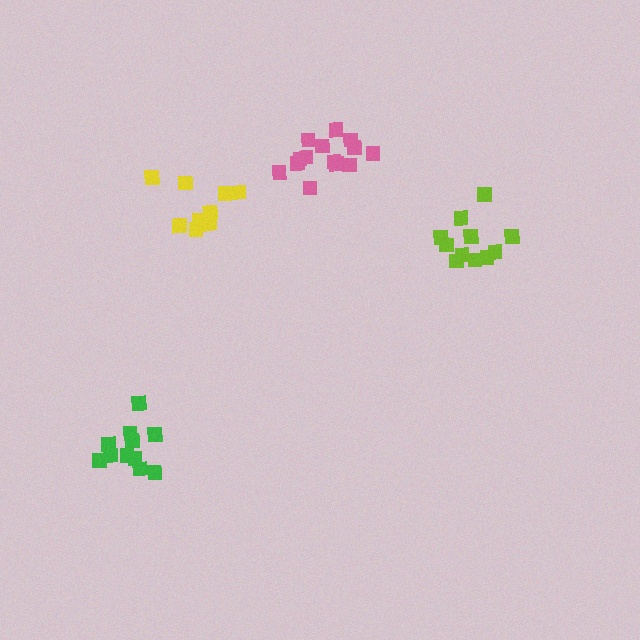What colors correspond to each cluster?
The clusters are colored: pink, green, yellow, lime.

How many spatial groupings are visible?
There are 4 spatial groupings.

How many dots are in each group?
Group 1: 14 dots, Group 2: 11 dots, Group 3: 10 dots, Group 4: 11 dots (46 total).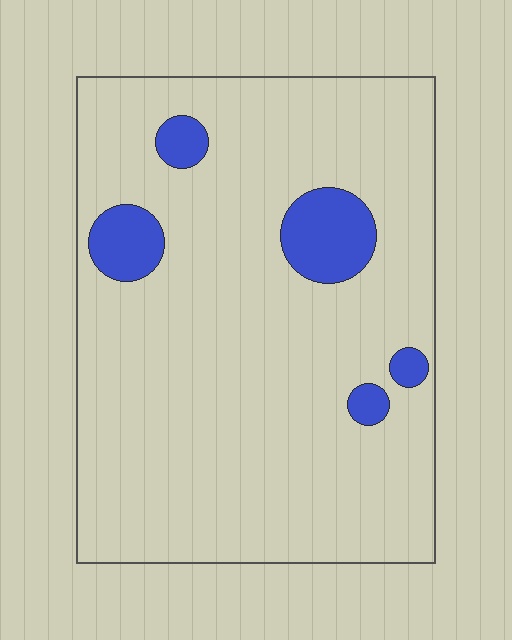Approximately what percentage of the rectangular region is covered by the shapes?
Approximately 10%.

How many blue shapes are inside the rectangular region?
5.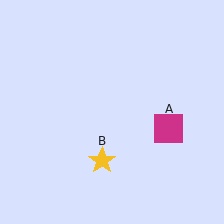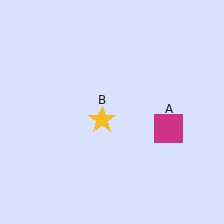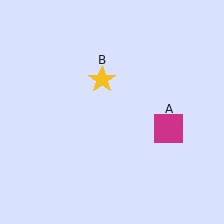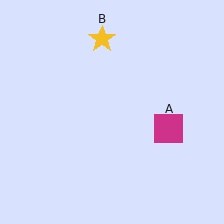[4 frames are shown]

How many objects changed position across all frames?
1 object changed position: yellow star (object B).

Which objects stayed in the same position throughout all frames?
Magenta square (object A) remained stationary.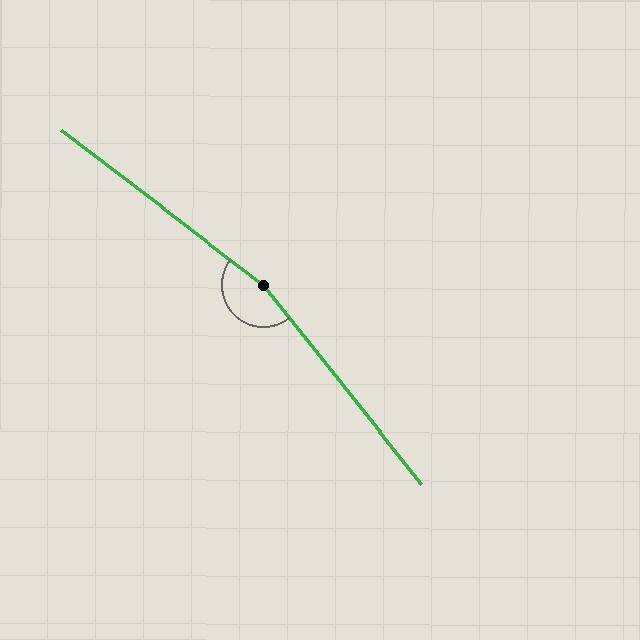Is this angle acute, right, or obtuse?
It is obtuse.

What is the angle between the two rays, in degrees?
Approximately 166 degrees.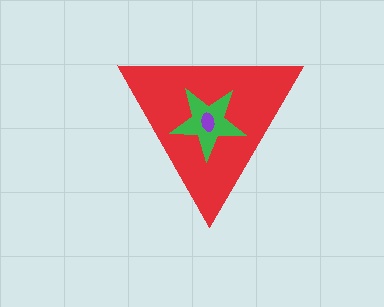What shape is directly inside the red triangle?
The green star.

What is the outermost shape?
The red triangle.